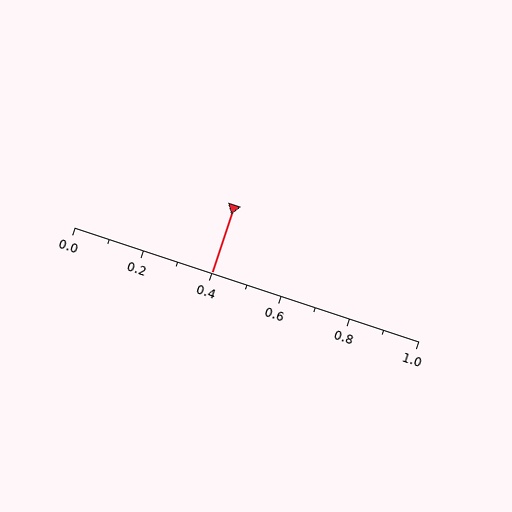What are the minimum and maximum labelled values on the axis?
The axis runs from 0.0 to 1.0.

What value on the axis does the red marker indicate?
The marker indicates approximately 0.4.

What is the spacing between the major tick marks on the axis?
The major ticks are spaced 0.2 apart.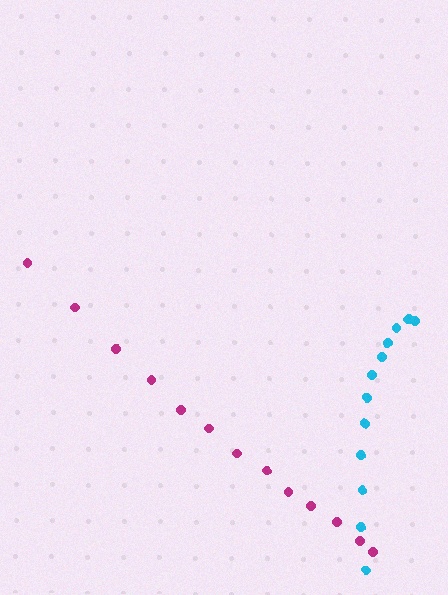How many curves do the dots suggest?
There are 2 distinct paths.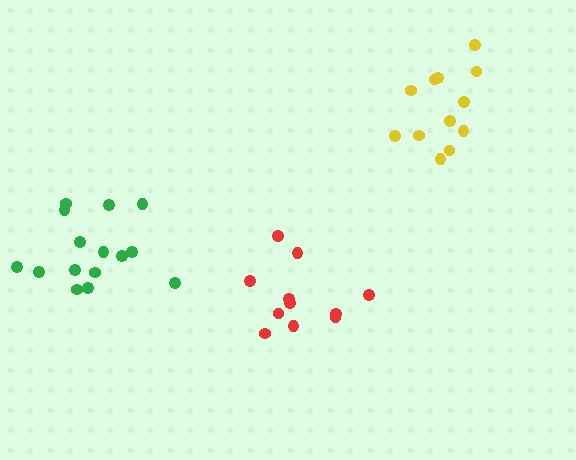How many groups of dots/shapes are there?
There are 3 groups.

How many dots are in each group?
Group 1: 15 dots, Group 2: 11 dots, Group 3: 12 dots (38 total).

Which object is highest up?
The yellow cluster is topmost.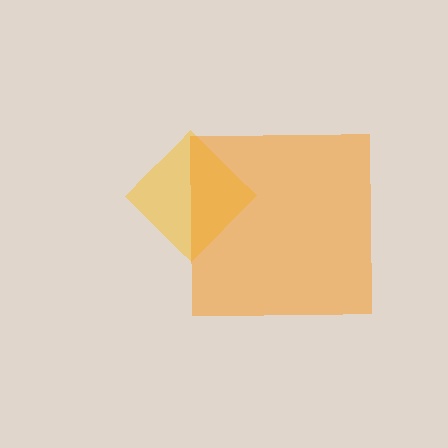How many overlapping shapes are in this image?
There are 2 overlapping shapes in the image.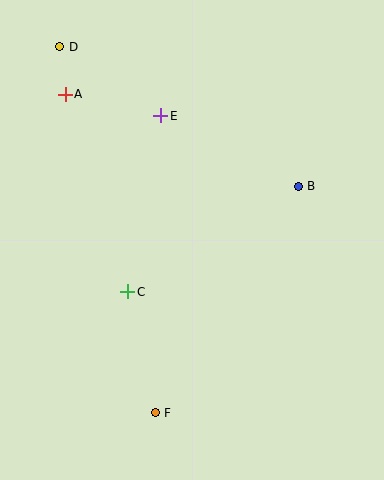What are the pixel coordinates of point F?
Point F is at (155, 413).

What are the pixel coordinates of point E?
Point E is at (161, 116).